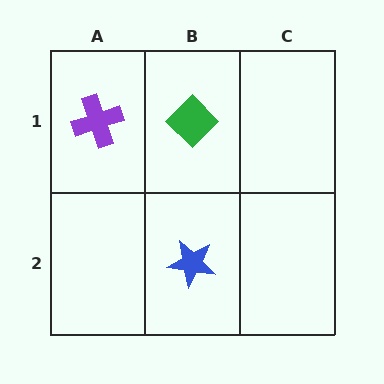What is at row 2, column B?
A blue star.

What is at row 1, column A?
A purple cross.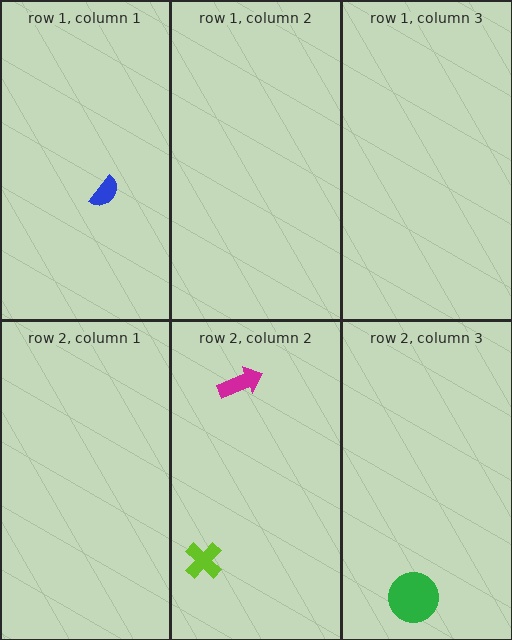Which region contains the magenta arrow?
The row 2, column 2 region.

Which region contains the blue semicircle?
The row 1, column 1 region.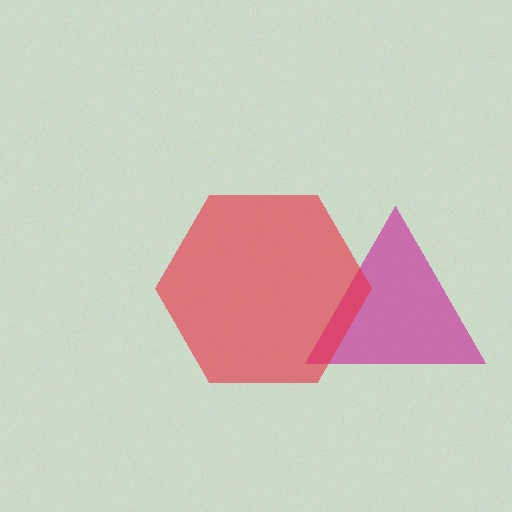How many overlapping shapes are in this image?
There are 2 overlapping shapes in the image.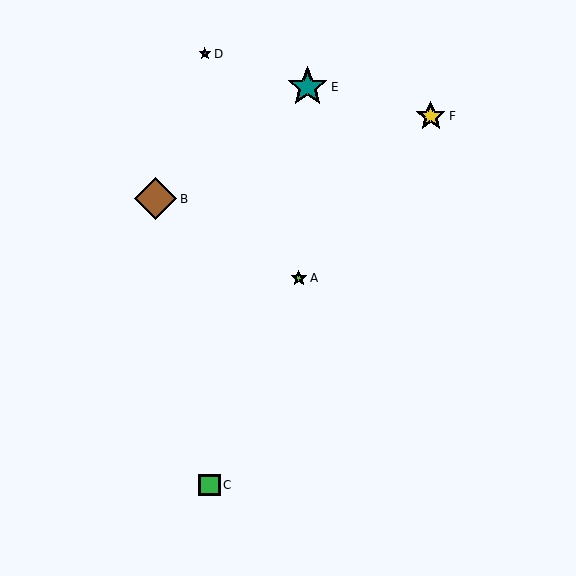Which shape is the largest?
The brown diamond (labeled B) is the largest.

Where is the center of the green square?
The center of the green square is at (210, 485).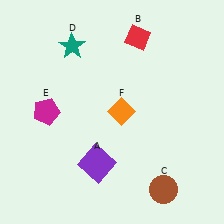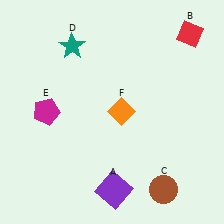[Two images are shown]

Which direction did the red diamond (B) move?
The red diamond (B) moved right.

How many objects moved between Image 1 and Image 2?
2 objects moved between the two images.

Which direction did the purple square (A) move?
The purple square (A) moved down.